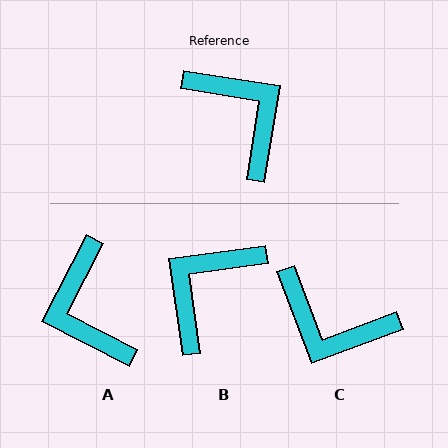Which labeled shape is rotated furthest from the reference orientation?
A, about 162 degrees away.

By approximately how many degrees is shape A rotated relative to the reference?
Approximately 162 degrees counter-clockwise.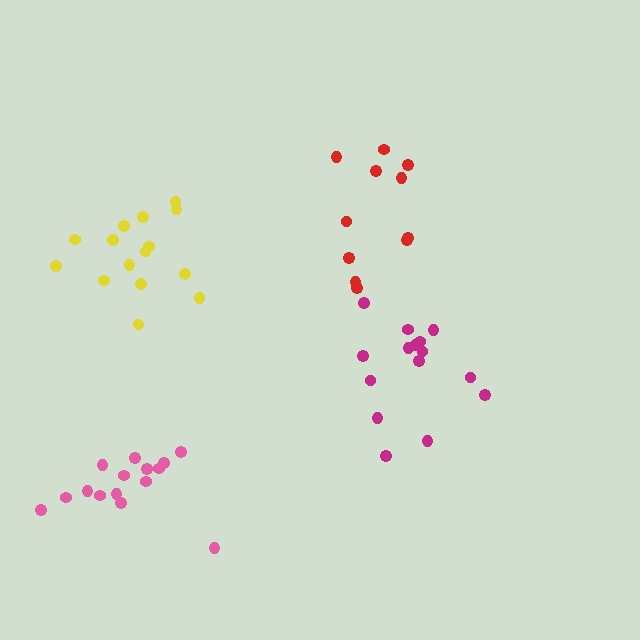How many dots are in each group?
Group 1: 15 dots, Group 2: 11 dots, Group 3: 15 dots, Group 4: 15 dots (56 total).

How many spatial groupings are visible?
There are 4 spatial groupings.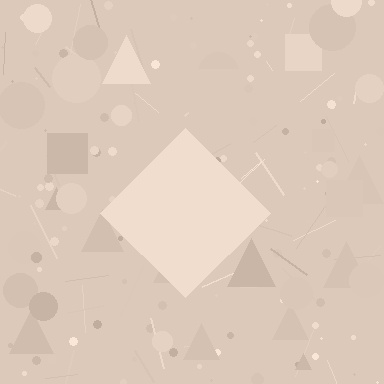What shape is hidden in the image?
A diamond is hidden in the image.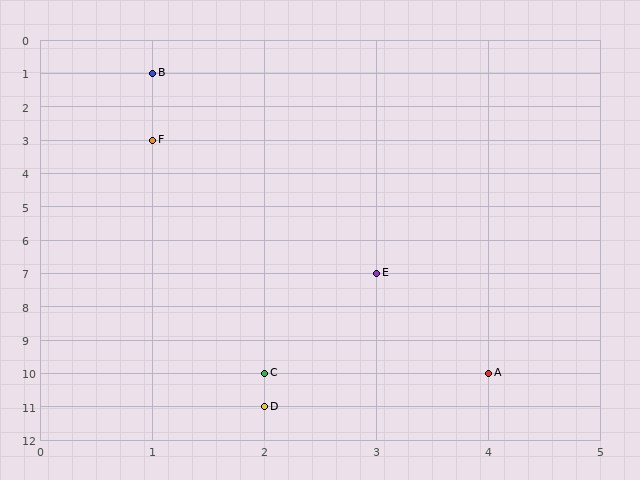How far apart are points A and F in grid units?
Points A and F are 3 columns and 7 rows apart (about 7.6 grid units diagonally).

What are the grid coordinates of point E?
Point E is at grid coordinates (3, 7).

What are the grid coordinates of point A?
Point A is at grid coordinates (4, 10).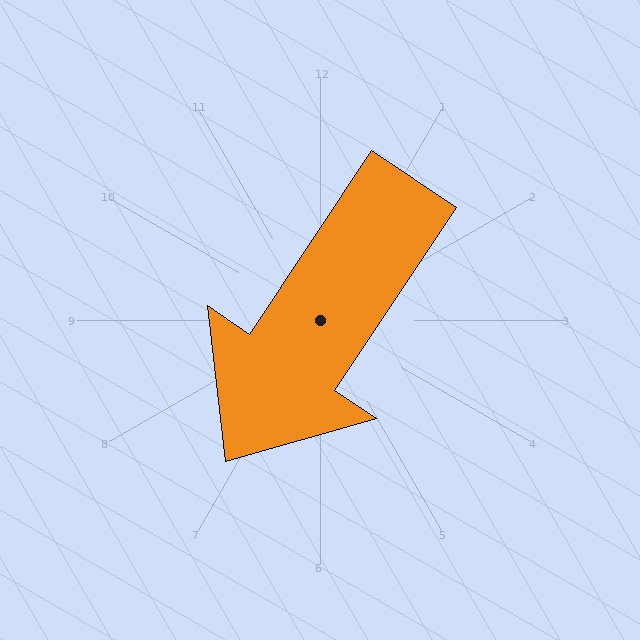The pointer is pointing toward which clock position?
Roughly 7 o'clock.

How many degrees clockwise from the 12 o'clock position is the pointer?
Approximately 214 degrees.